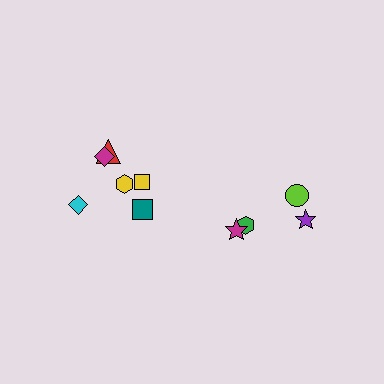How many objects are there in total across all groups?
There are 10 objects.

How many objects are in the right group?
There are 4 objects.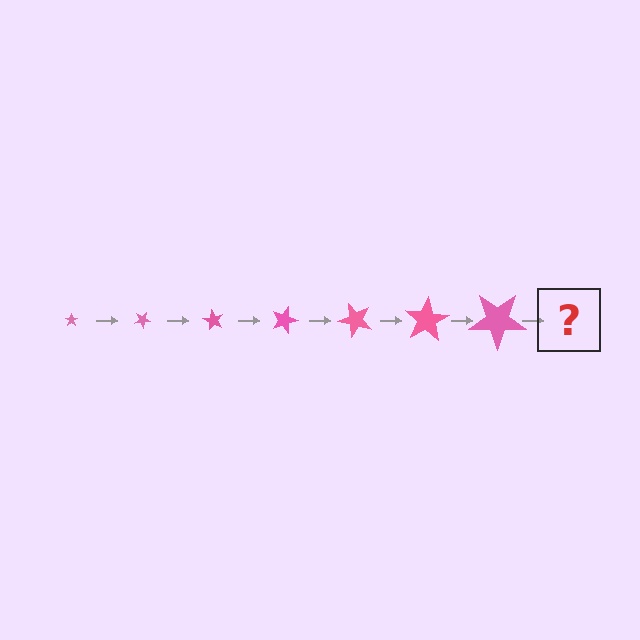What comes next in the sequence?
The next element should be a star, larger than the previous one and rotated 210 degrees from the start.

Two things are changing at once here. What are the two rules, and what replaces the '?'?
The two rules are that the star grows larger each step and it rotates 30 degrees each step. The '?' should be a star, larger than the previous one and rotated 210 degrees from the start.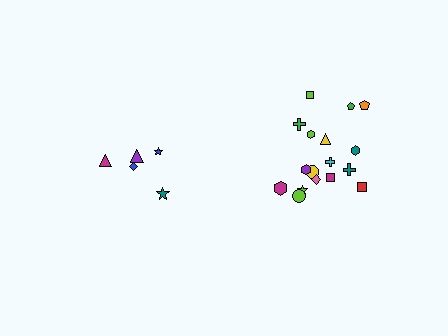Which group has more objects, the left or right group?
The right group.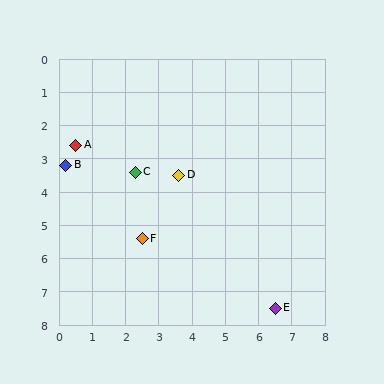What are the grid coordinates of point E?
Point E is at approximately (6.5, 7.5).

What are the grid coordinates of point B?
Point B is at approximately (0.2, 3.2).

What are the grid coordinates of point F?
Point F is at approximately (2.5, 5.4).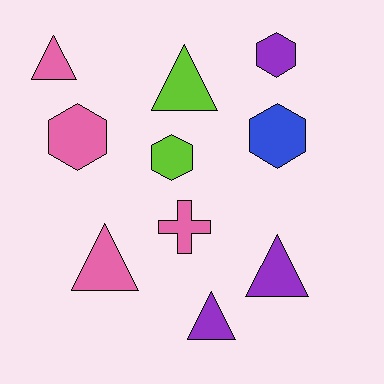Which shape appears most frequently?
Triangle, with 5 objects.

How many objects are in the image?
There are 10 objects.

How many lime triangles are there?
There is 1 lime triangle.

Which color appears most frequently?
Pink, with 4 objects.